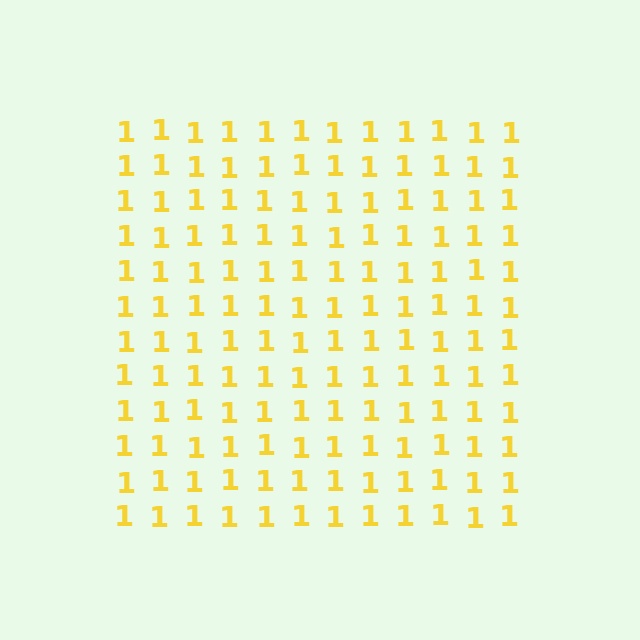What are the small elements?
The small elements are digit 1's.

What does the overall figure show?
The overall figure shows a square.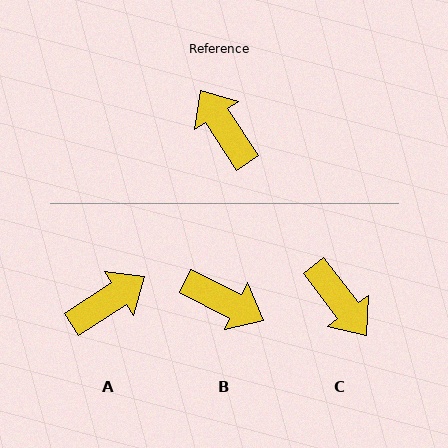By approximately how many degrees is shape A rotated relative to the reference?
Approximately 89 degrees clockwise.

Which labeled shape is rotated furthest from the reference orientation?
C, about 176 degrees away.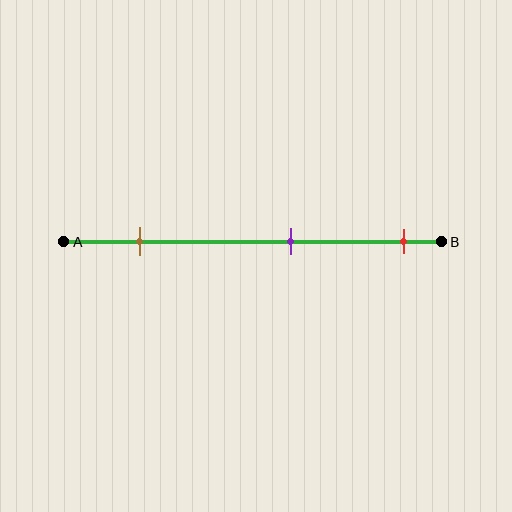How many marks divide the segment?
There are 3 marks dividing the segment.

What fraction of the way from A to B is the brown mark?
The brown mark is approximately 20% (0.2) of the way from A to B.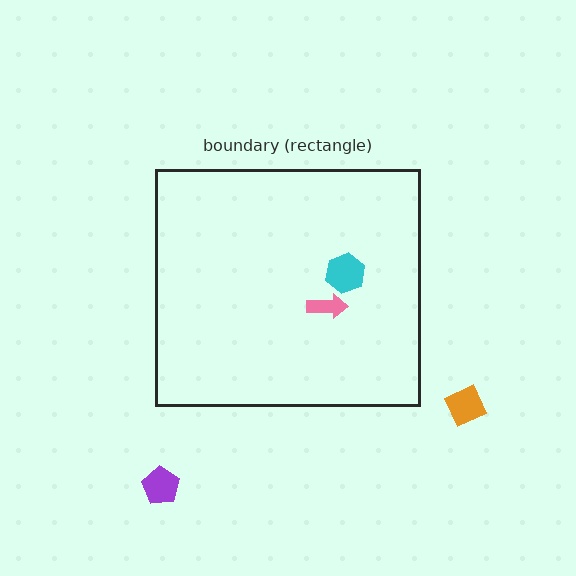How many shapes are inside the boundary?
2 inside, 2 outside.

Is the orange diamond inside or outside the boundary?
Outside.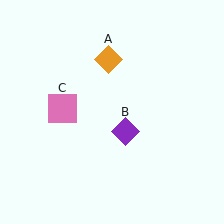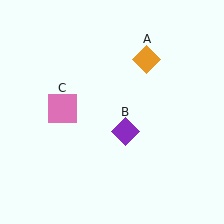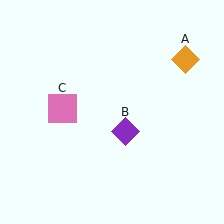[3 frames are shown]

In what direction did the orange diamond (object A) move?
The orange diamond (object A) moved right.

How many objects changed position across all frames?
1 object changed position: orange diamond (object A).